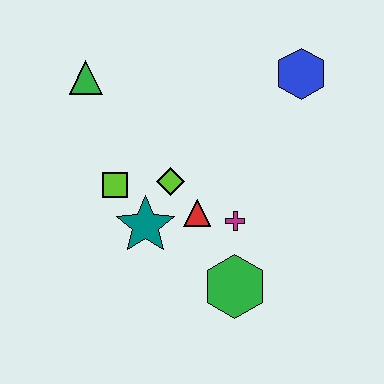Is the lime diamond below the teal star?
No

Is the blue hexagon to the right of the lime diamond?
Yes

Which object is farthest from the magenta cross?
The green triangle is farthest from the magenta cross.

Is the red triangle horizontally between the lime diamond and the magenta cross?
Yes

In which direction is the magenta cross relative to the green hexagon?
The magenta cross is above the green hexagon.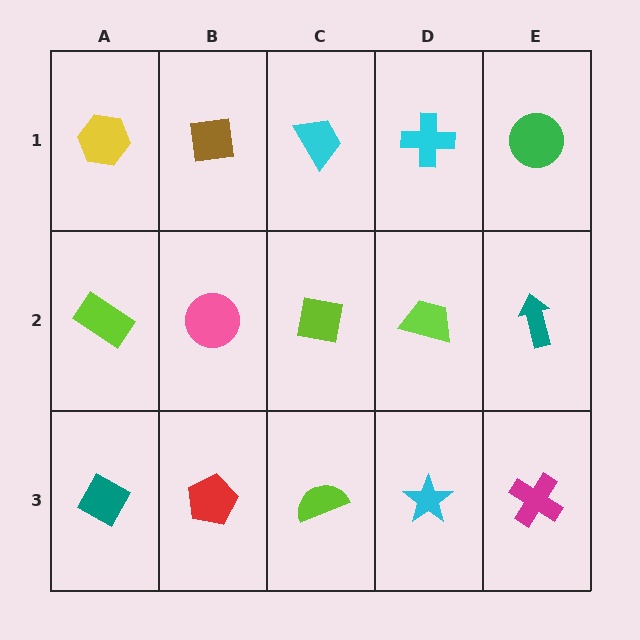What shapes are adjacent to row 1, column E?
A teal arrow (row 2, column E), a cyan cross (row 1, column D).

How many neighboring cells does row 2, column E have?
3.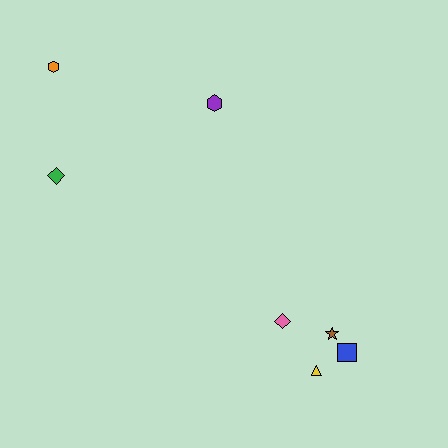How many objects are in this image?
There are 7 objects.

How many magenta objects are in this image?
There are no magenta objects.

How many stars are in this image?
There is 1 star.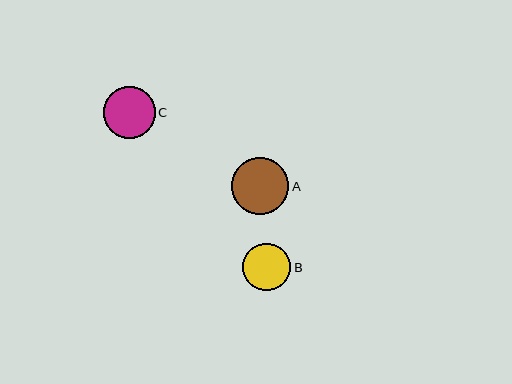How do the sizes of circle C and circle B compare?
Circle C and circle B are approximately the same size.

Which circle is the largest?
Circle A is the largest with a size of approximately 57 pixels.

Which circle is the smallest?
Circle B is the smallest with a size of approximately 48 pixels.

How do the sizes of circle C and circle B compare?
Circle C and circle B are approximately the same size.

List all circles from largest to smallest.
From largest to smallest: A, C, B.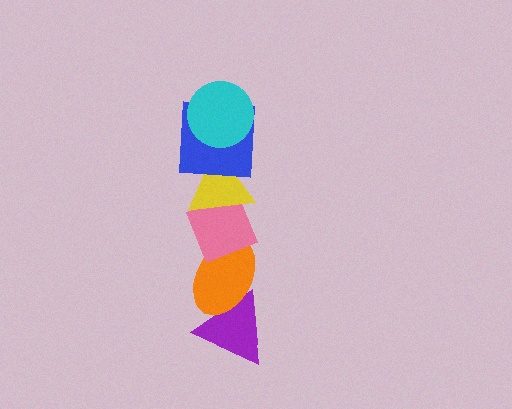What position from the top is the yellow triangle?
The yellow triangle is 3rd from the top.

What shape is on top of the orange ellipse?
The pink diamond is on top of the orange ellipse.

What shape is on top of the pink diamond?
The yellow triangle is on top of the pink diamond.